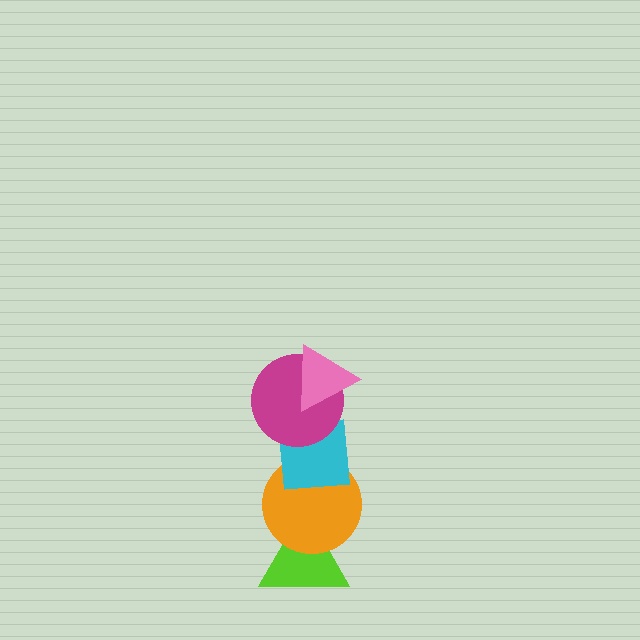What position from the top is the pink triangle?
The pink triangle is 1st from the top.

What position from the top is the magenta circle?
The magenta circle is 2nd from the top.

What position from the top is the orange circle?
The orange circle is 4th from the top.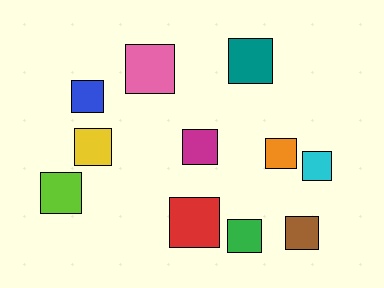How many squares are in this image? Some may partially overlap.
There are 11 squares.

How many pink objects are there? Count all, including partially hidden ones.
There is 1 pink object.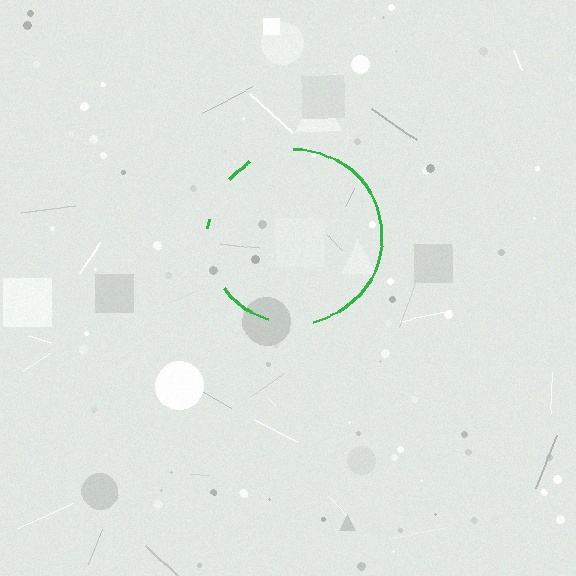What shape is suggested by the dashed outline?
The dashed outline suggests a circle.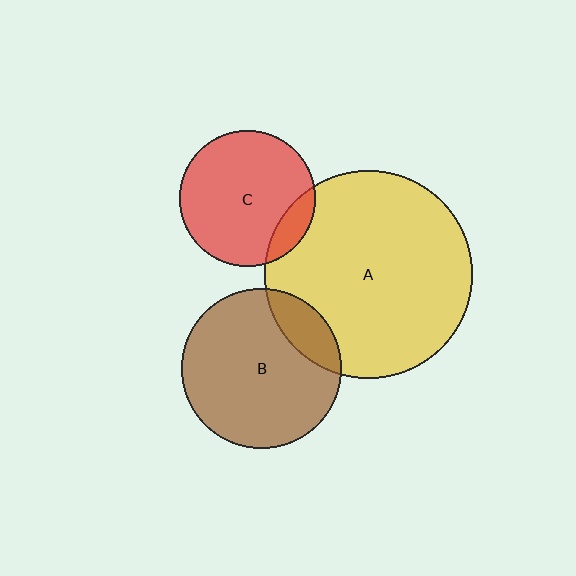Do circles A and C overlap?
Yes.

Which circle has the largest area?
Circle A (yellow).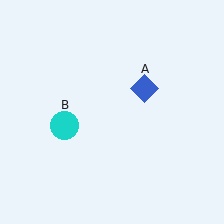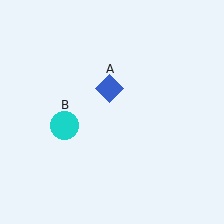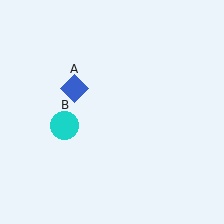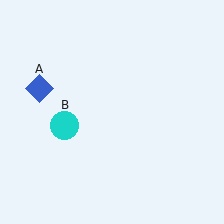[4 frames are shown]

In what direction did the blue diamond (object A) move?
The blue diamond (object A) moved left.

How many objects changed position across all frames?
1 object changed position: blue diamond (object A).